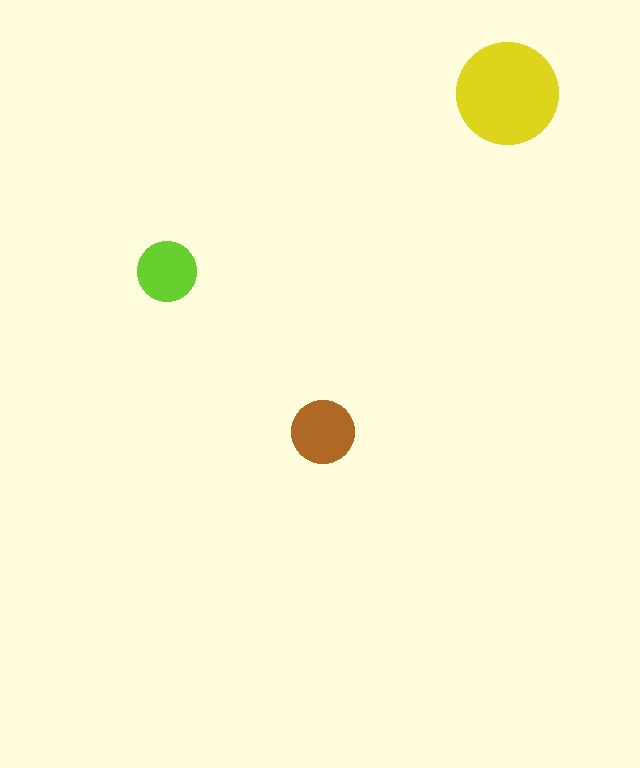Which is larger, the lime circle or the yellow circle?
The yellow one.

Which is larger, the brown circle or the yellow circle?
The yellow one.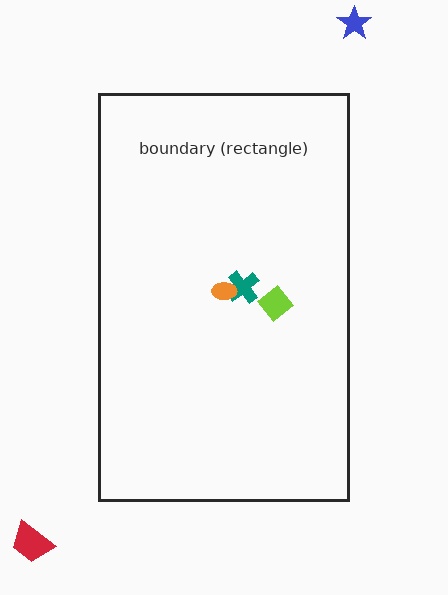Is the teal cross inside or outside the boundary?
Inside.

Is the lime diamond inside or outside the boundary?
Inside.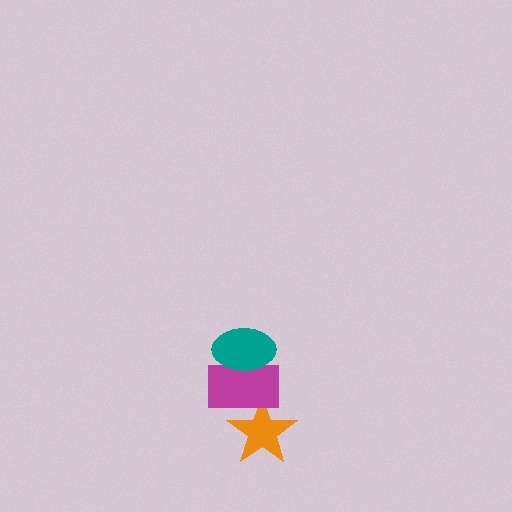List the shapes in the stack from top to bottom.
From top to bottom: the teal ellipse, the magenta rectangle, the orange star.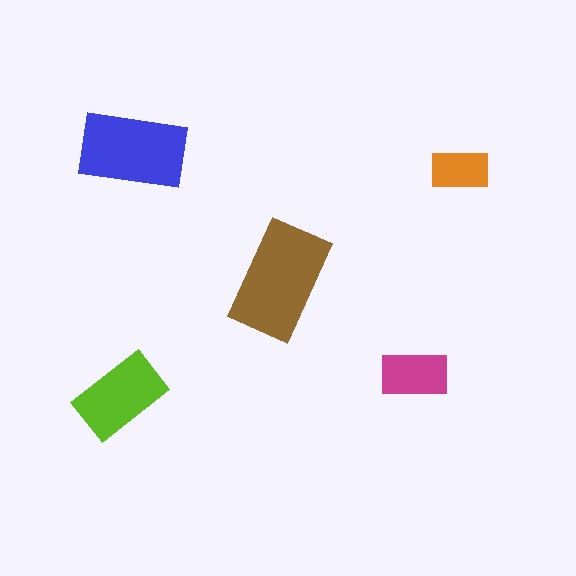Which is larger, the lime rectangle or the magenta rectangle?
The lime one.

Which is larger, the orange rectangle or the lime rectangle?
The lime one.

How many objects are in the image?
There are 5 objects in the image.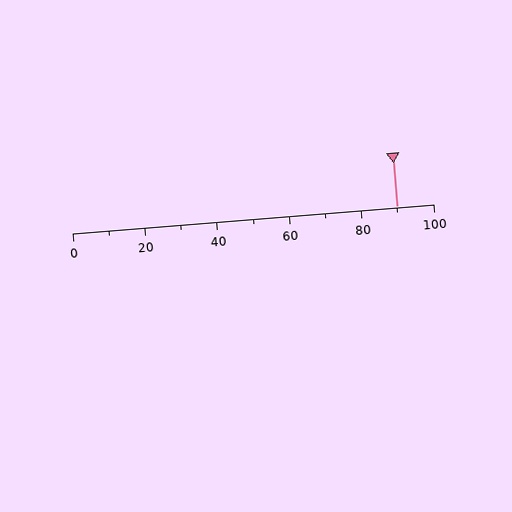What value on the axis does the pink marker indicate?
The marker indicates approximately 90.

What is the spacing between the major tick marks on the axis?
The major ticks are spaced 20 apart.